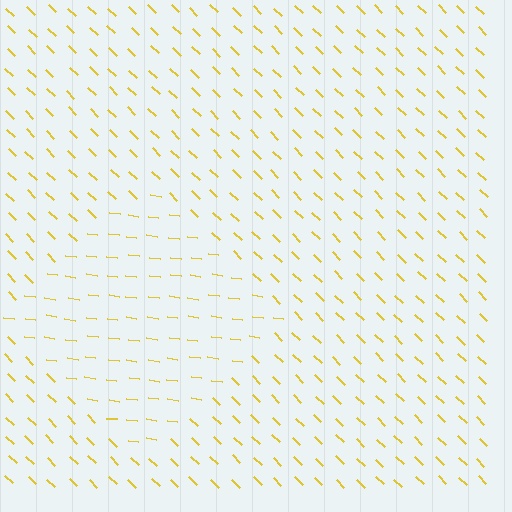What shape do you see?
I see a diamond.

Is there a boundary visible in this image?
Yes, there is a texture boundary formed by a change in line orientation.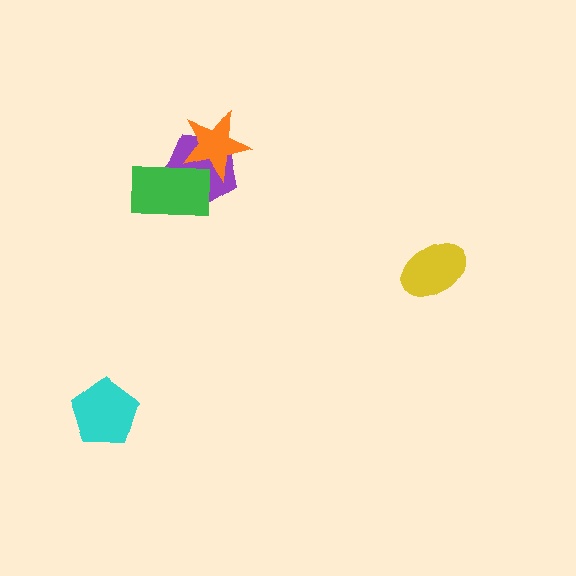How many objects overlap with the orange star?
2 objects overlap with the orange star.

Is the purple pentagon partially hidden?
Yes, it is partially covered by another shape.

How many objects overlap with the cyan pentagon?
0 objects overlap with the cyan pentagon.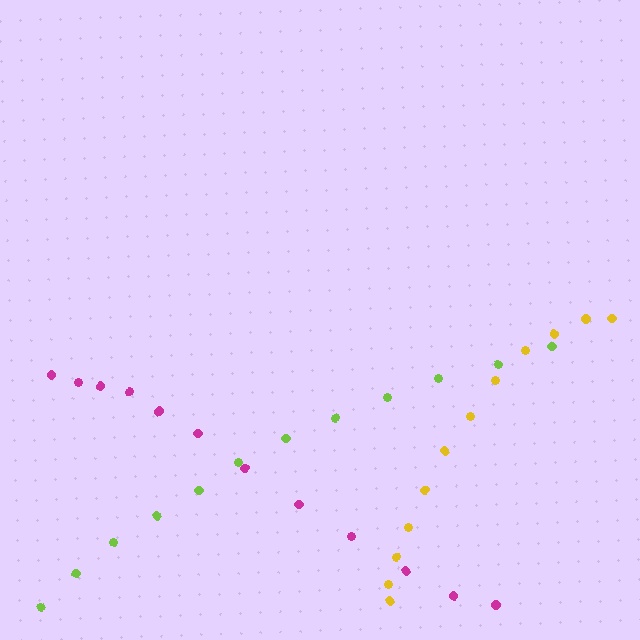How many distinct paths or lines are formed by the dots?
There are 3 distinct paths.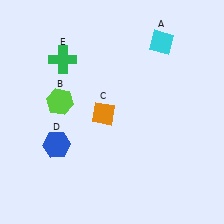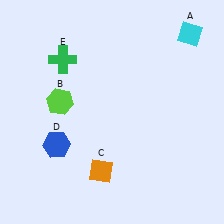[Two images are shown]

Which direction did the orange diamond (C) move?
The orange diamond (C) moved down.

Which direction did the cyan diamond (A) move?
The cyan diamond (A) moved right.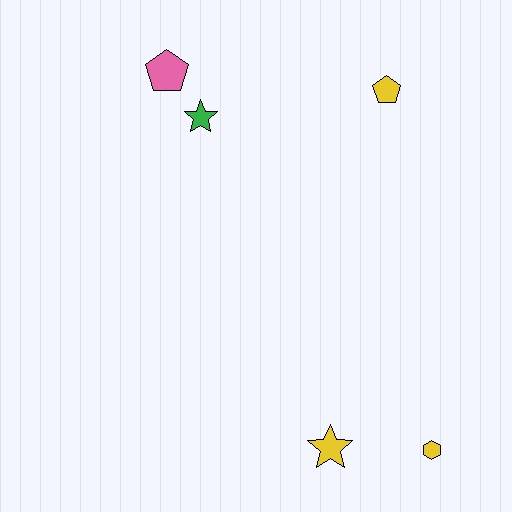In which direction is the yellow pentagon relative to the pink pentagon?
The yellow pentagon is to the right of the pink pentagon.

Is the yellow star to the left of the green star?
No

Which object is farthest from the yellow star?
The pink pentagon is farthest from the yellow star.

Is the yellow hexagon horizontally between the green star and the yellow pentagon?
No